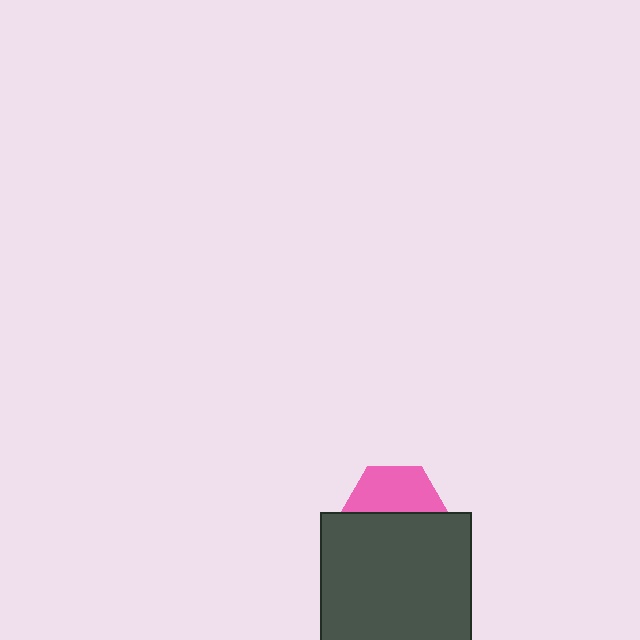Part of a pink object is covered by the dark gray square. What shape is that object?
It is a hexagon.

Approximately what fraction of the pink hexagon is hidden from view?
Roughly 53% of the pink hexagon is hidden behind the dark gray square.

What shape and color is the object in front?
The object in front is a dark gray square.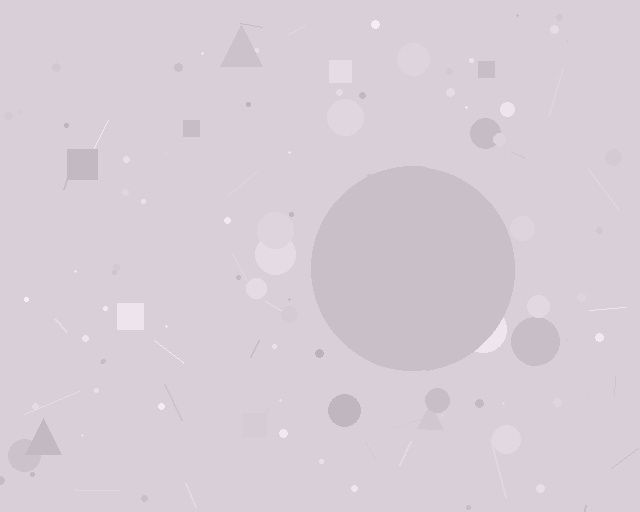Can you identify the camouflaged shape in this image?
The camouflaged shape is a circle.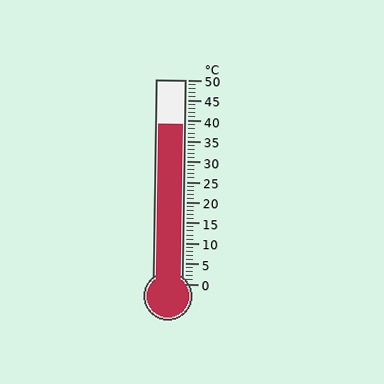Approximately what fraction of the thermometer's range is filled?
The thermometer is filled to approximately 80% of its range.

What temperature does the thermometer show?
The thermometer shows approximately 39°C.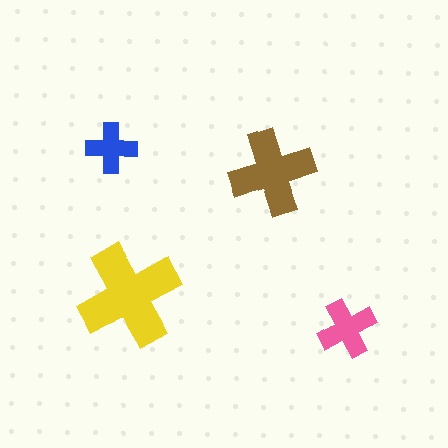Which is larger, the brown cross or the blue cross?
The brown one.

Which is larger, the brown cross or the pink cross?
The brown one.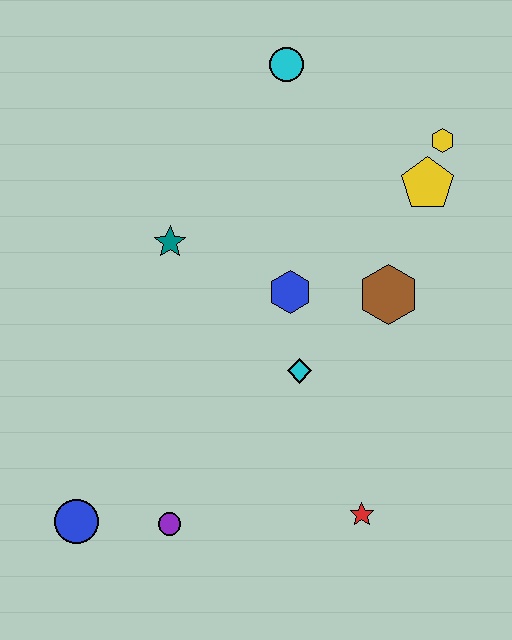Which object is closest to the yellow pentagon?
The yellow hexagon is closest to the yellow pentagon.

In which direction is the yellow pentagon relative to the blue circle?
The yellow pentagon is to the right of the blue circle.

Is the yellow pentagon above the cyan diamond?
Yes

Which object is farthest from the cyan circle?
The blue circle is farthest from the cyan circle.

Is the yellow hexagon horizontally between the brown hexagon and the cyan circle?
No